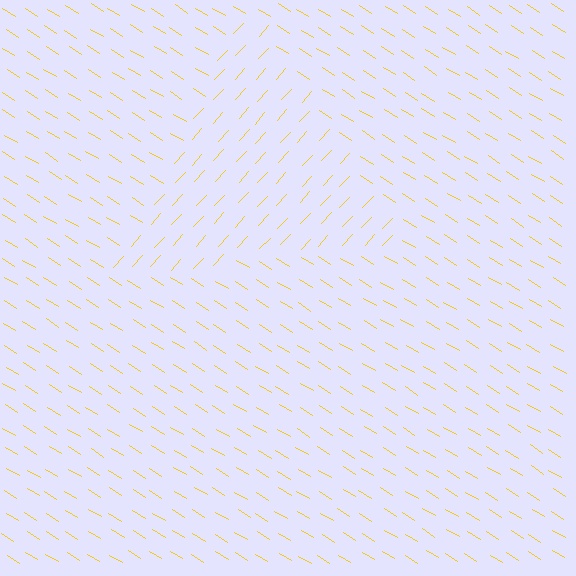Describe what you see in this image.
The image is filled with small yellow line segments. A triangle region in the image has lines oriented differently from the surrounding lines, creating a visible texture boundary.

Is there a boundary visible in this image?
Yes, there is a texture boundary formed by a change in line orientation.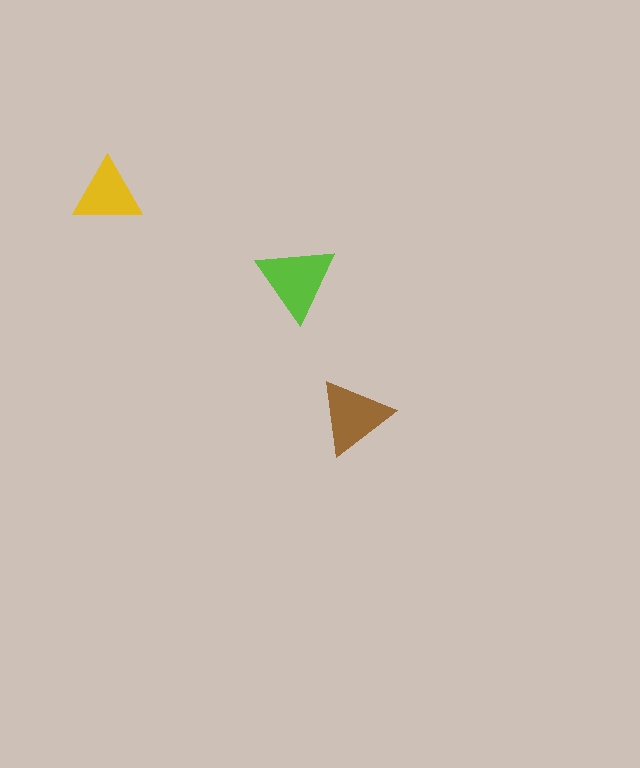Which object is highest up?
The yellow triangle is topmost.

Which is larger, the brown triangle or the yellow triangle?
The brown one.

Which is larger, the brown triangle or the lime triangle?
The lime one.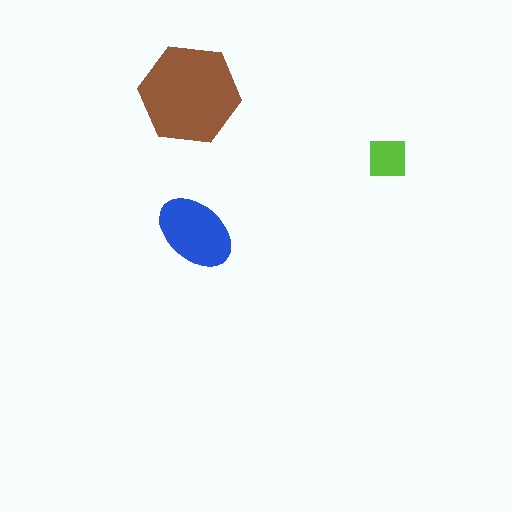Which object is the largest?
The brown hexagon.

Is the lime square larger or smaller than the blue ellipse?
Smaller.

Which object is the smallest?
The lime square.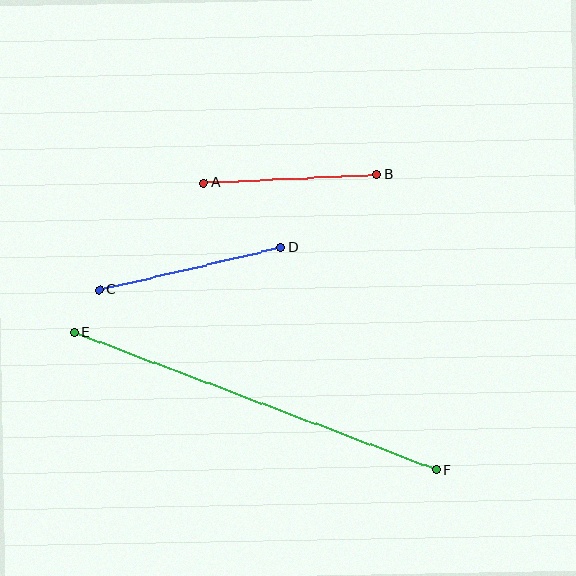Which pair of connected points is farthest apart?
Points E and F are farthest apart.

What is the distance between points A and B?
The distance is approximately 173 pixels.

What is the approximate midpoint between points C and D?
The midpoint is at approximately (190, 269) pixels.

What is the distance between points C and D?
The distance is approximately 187 pixels.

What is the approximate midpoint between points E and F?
The midpoint is at approximately (255, 401) pixels.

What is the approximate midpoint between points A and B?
The midpoint is at approximately (290, 179) pixels.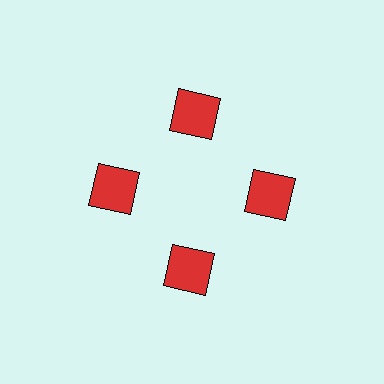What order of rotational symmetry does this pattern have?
This pattern has 4-fold rotational symmetry.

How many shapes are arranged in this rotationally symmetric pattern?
There are 4 shapes, arranged in 4 groups of 1.